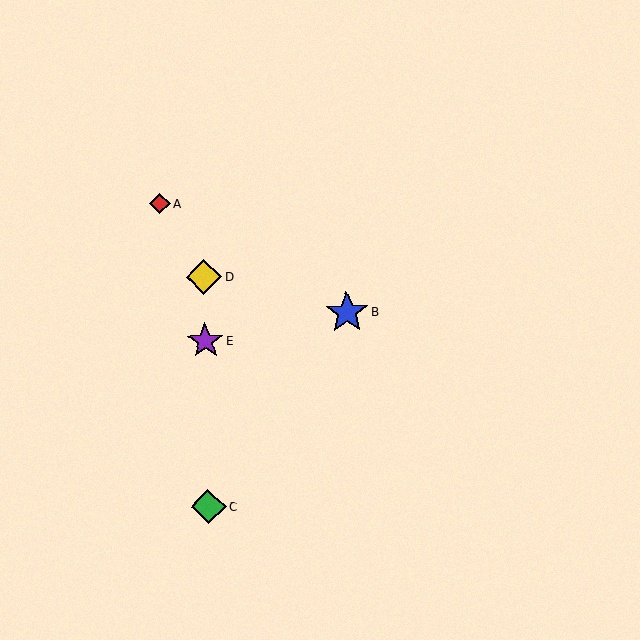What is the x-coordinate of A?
Object A is at x≈160.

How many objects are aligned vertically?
3 objects (C, D, E) are aligned vertically.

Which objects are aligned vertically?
Objects C, D, E are aligned vertically.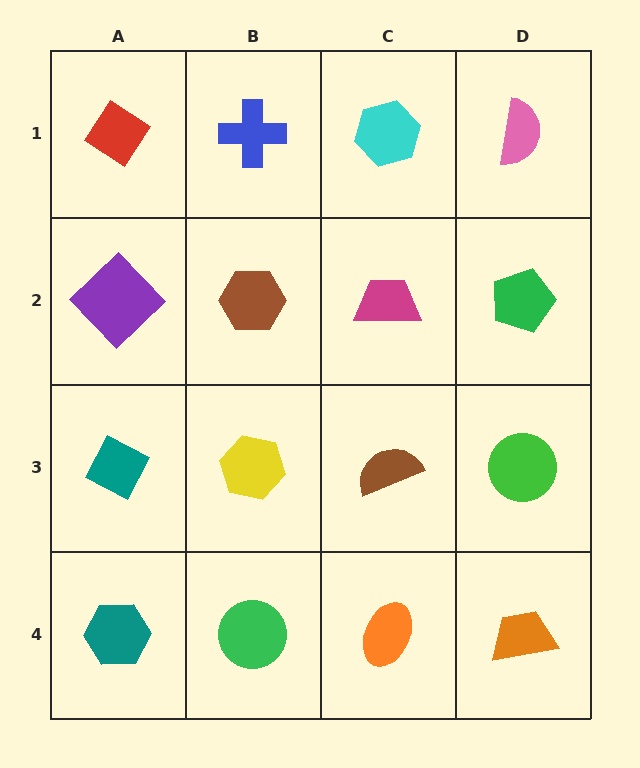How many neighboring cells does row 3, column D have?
3.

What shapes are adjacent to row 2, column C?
A cyan hexagon (row 1, column C), a brown semicircle (row 3, column C), a brown hexagon (row 2, column B), a green pentagon (row 2, column D).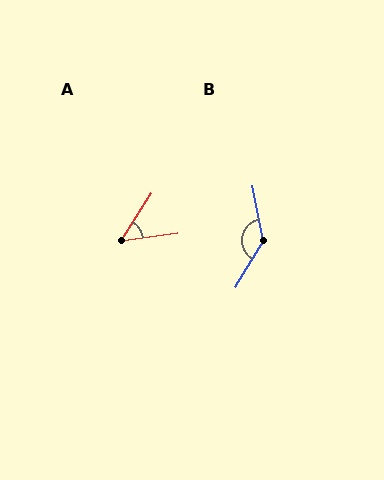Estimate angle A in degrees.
Approximately 51 degrees.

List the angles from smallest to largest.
A (51°), B (138°).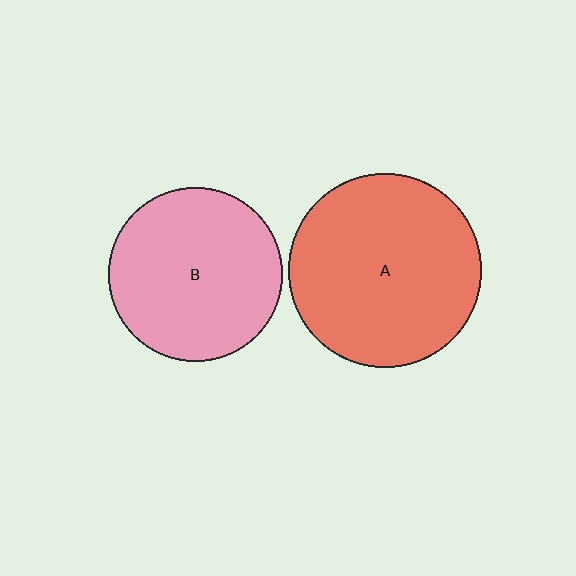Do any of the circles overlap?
No, none of the circles overlap.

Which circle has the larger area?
Circle A (red).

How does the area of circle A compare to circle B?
Approximately 1.2 times.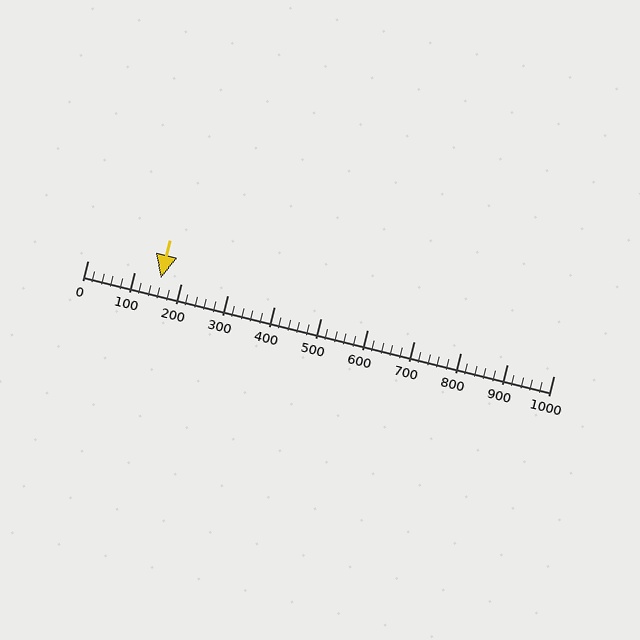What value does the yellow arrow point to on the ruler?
The yellow arrow points to approximately 157.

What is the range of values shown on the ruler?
The ruler shows values from 0 to 1000.